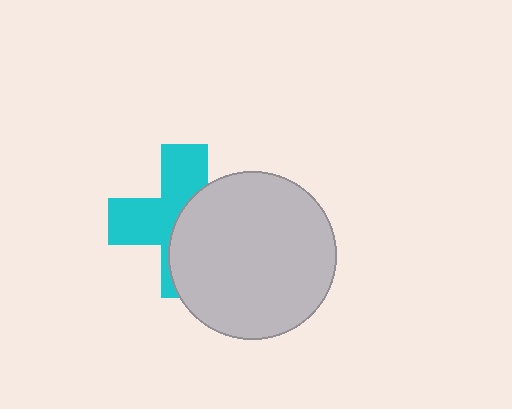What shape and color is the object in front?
The object in front is a light gray circle.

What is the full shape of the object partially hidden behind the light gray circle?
The partially hidden object is a cyan cross.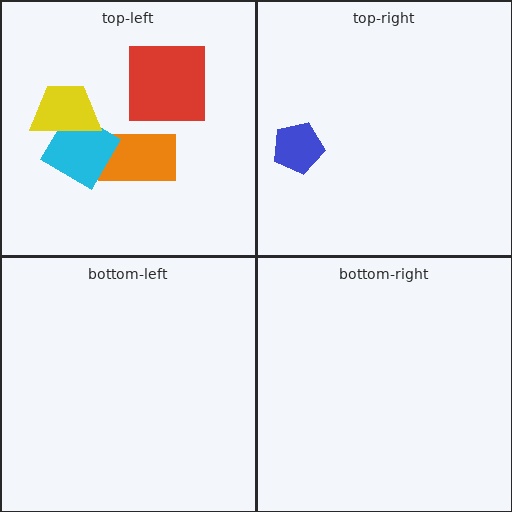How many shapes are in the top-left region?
4.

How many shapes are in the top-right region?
1.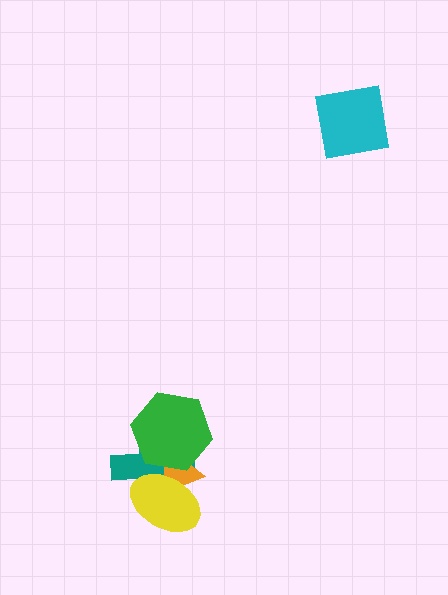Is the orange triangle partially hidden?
Yes, it is partially covered by another shape.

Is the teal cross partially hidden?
Yes, it is partially covered by another shape.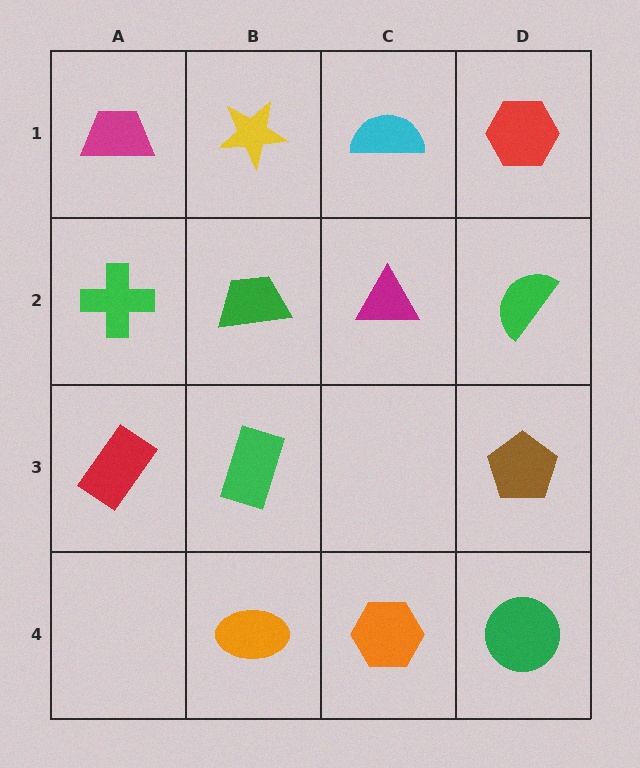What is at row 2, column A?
A green cross.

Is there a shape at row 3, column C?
No, that cell is empty.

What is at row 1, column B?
A yellow star.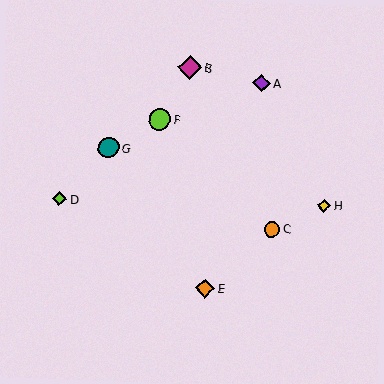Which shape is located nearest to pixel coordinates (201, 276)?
The orange diamond (labeled E) at (205, 288) is nearest to that location.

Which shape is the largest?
The magenta diamond (labeled B) is the largest.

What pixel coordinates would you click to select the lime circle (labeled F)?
Click at (160, 119) to select the lime circle F.